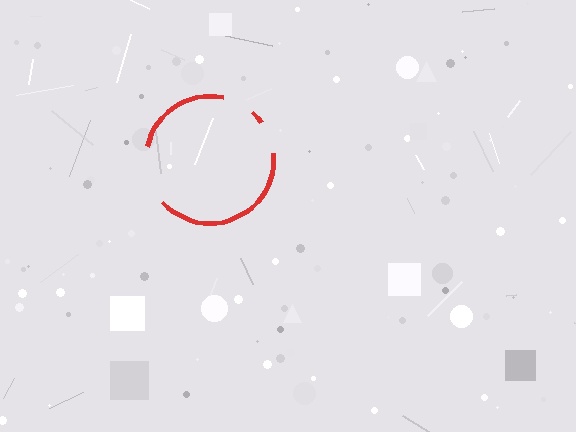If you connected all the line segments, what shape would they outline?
They would outline a circle.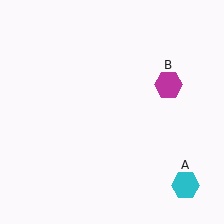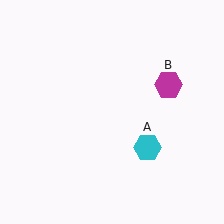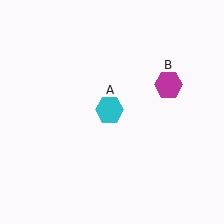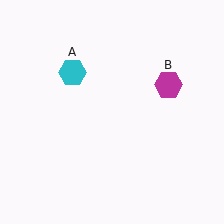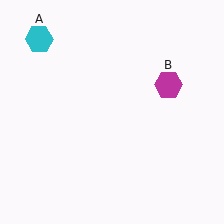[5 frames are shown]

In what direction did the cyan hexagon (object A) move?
The cyan hexagon (object A) moved up and to the left.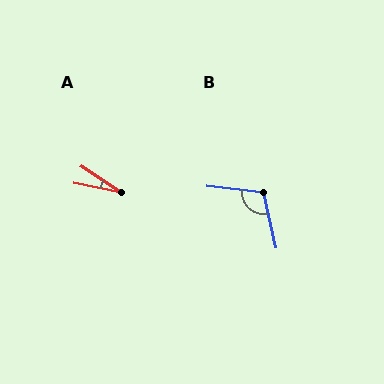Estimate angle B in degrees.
Approximately 108 degrees.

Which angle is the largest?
B, at approximately 108 degrees.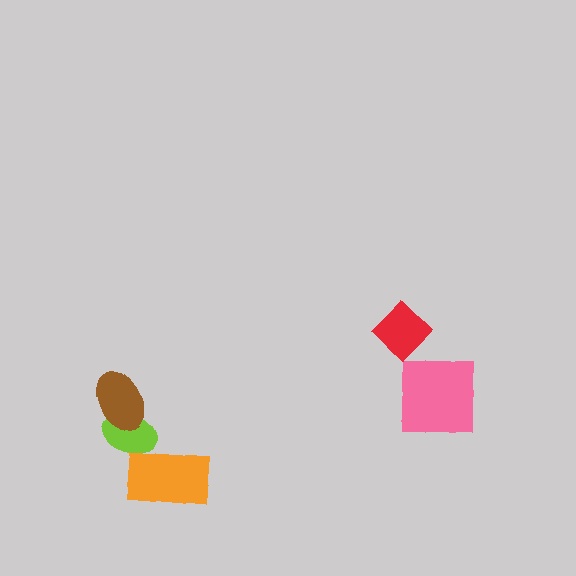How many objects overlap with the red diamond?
0 objects overlap with the red diamond.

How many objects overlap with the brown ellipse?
1 object overlaps with the brown ellipse.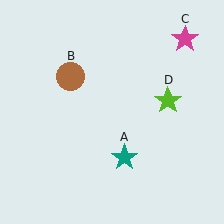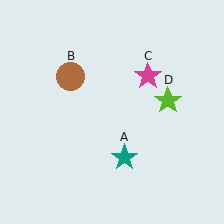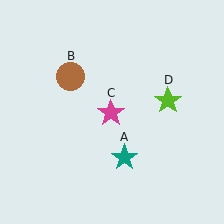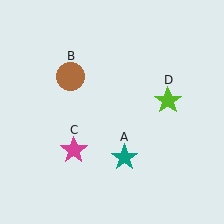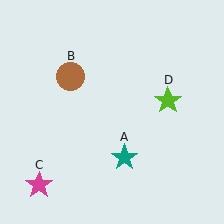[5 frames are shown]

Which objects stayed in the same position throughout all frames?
Teal star (object A) and brown circle (object B) and lime star (object D) remained stationary.